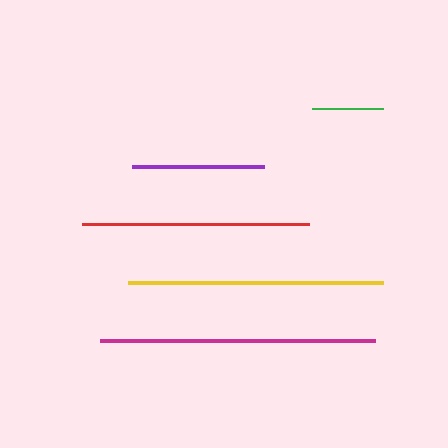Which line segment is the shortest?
The green line is the shortest at approximately 71 pixels.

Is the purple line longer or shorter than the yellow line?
The yellow line is longer than the purple line.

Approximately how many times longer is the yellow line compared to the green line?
The yellow line is approximately 3.6 times the length of the green line.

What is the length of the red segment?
The red segment is approximately 226 pixels long.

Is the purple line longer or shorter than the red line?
The red line is longer than the purple line.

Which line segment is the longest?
The magenta line is the longest at approximately 274 pixels.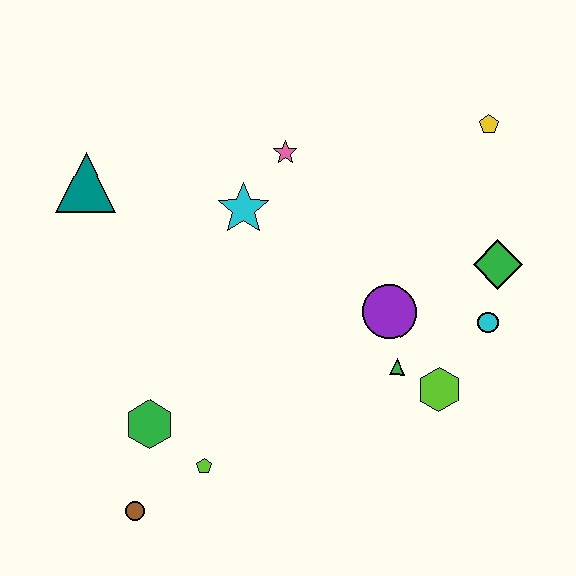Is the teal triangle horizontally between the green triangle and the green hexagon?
No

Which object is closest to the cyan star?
The pink star is closest to the cyan star.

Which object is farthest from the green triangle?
The teal triangle is farthest from the green triangle.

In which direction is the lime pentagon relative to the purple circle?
The lime pentagon is to the left of the purple circle.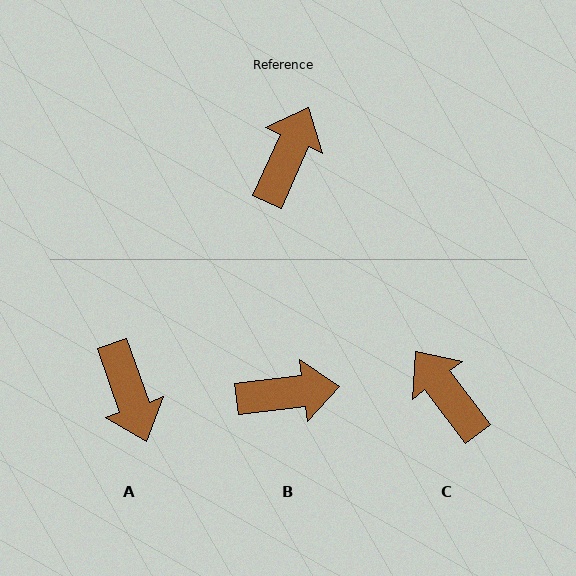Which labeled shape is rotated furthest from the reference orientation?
A, about 137 degrees away.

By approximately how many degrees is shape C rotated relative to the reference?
Approximately 61 degrees counter-clockwise.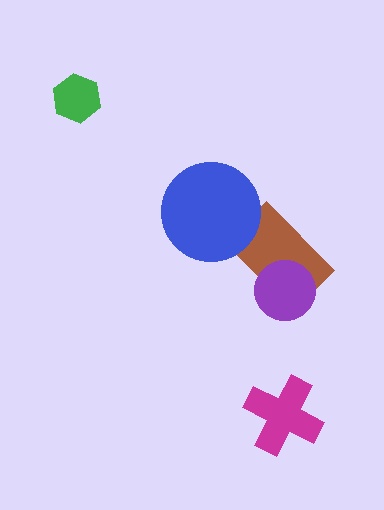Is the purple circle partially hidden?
No, no other shape covers it.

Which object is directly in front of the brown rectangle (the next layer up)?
The purple circle is directly in front of the brown rectangle.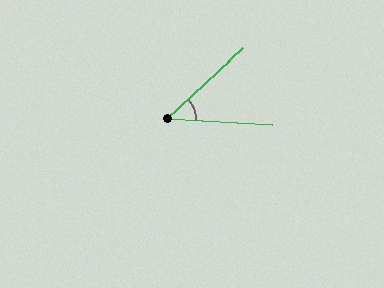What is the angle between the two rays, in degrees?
Approximately 46 degrees.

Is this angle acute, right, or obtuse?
It is acute.